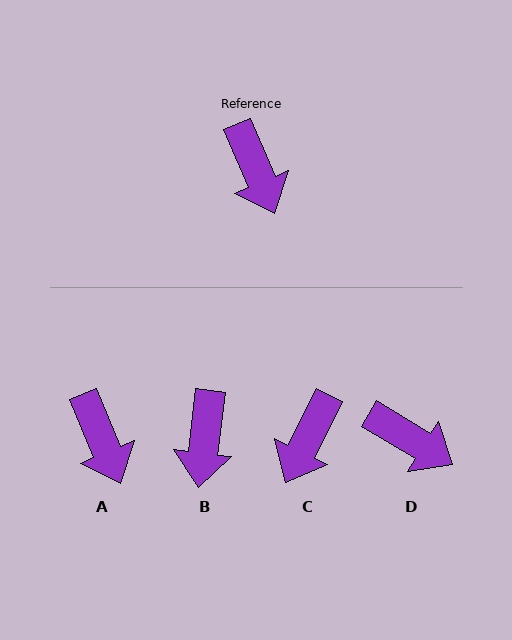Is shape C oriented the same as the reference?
No, it is off by about 49 degrees.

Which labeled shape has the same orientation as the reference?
A.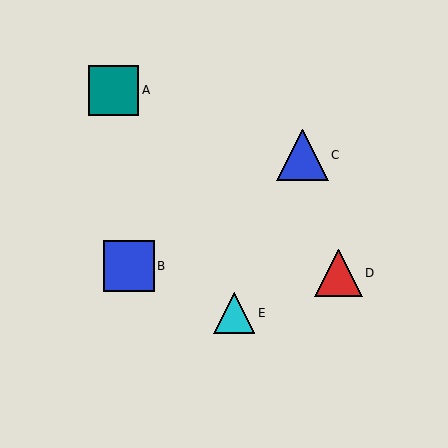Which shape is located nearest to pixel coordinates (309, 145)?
The blue triangle (labeled C) at (302, 155) is nearest to that location.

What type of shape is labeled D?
Shape D is a red triangle.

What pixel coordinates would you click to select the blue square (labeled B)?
Click at (129, 266) to select the blue square B.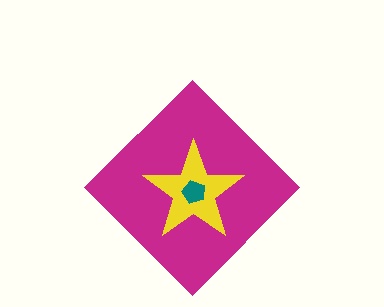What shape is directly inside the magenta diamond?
The yellow star.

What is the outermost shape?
The magenta diamond.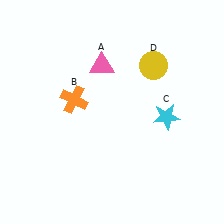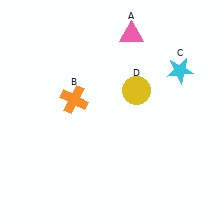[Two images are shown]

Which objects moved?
The objects that moved are: the pink triangle (A), the cyan star (C), the yellow circle (D).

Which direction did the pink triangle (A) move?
The pink triangle (A) moved up.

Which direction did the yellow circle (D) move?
The yellow circle (D) moved down.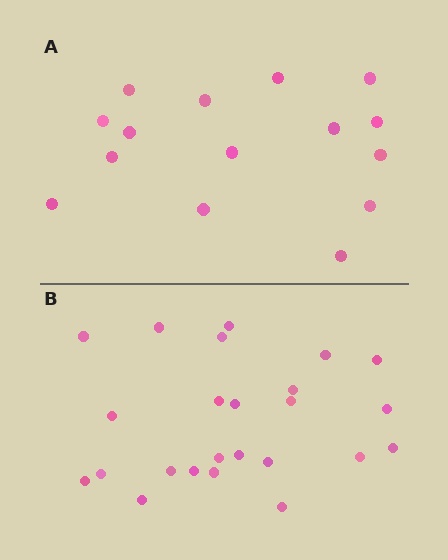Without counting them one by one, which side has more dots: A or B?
Region B (the bottom region) has more dots.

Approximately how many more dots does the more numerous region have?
Region B has roughly 8 or so more dots than region A.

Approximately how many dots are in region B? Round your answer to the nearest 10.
About 20 dots. (The exact count is 24, which rounds to 20.)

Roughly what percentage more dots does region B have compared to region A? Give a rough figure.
About 60% more.